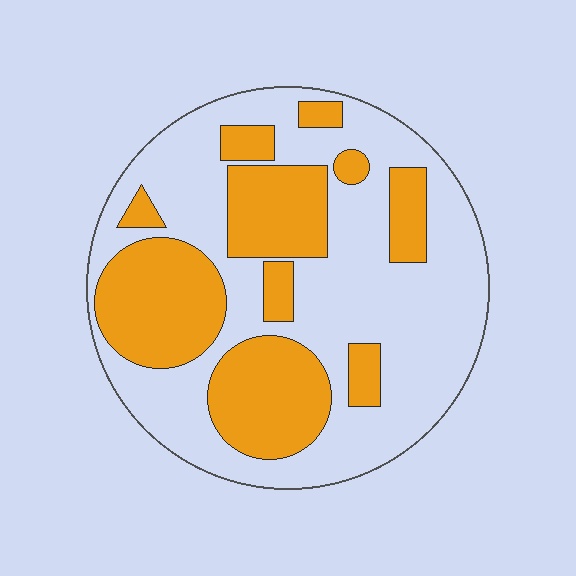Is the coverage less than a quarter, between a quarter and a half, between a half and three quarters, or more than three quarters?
Between a quarter and a half.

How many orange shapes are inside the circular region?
10.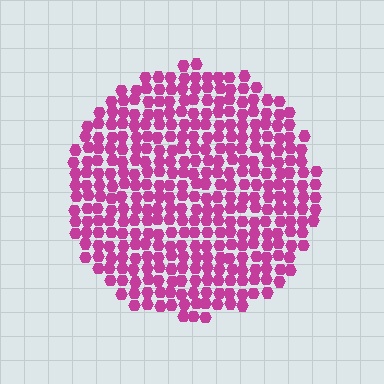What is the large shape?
The large shape is a circle.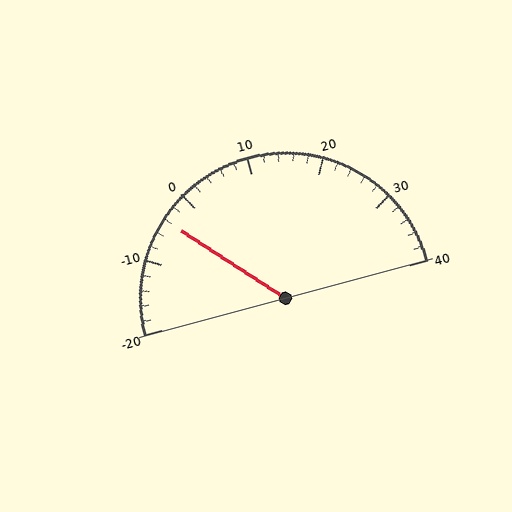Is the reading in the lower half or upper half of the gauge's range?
The reading is in the lower half of the range (-20 to 40).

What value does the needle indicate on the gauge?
The needle indicates approximately -4.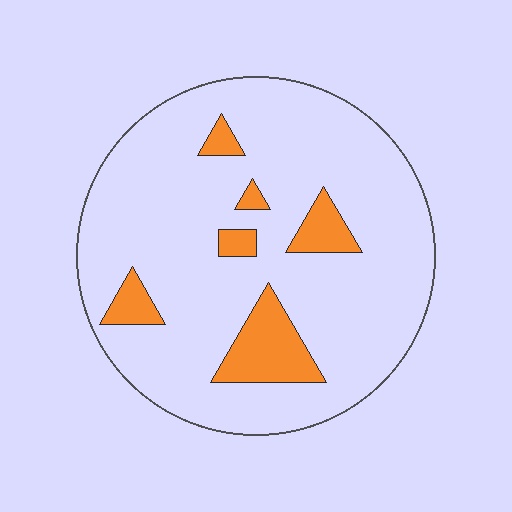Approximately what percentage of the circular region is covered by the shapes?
Approximately 15%.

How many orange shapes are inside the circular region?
6.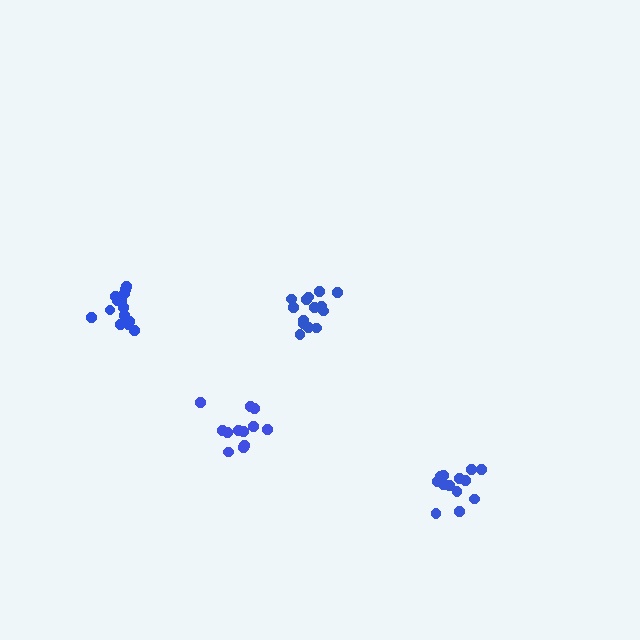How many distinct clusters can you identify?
There are 4 distinct clusters.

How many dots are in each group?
Group 1: 13 dots, Group 2: 14 dots, Group 3: 15 dots, Group 4: 12 dots (54 total).